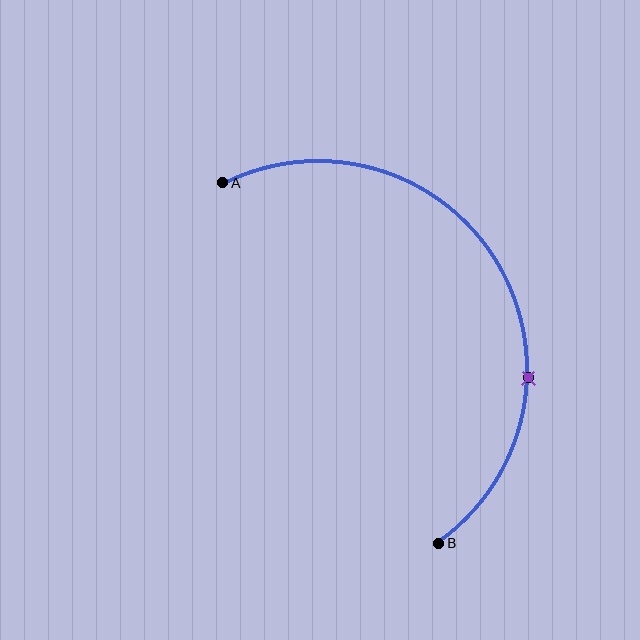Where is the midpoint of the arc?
The arc midpoint is the point on the curve farthest from the straight line joining A and B. It sits to the right of that line.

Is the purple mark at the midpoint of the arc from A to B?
No. The purple mark lies on the arc but is closer to endpoint B. The arc midpoint would be at the point on the curve equidistant along the arc from both A and B.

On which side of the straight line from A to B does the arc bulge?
The arc bulges to the right of the straight line connecting A and B.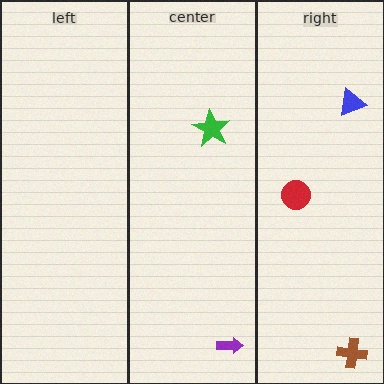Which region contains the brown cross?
The right region.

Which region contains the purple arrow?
The center region.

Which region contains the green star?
The center region.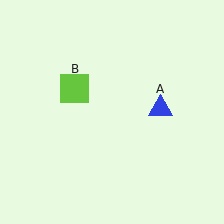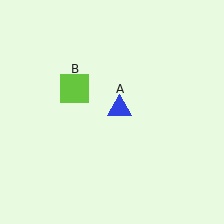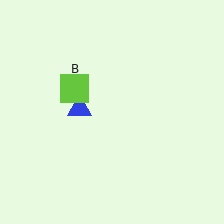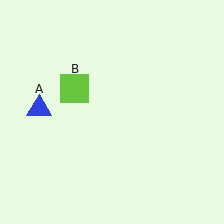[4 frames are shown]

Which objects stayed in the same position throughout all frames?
Lime square (object B) remained stationary.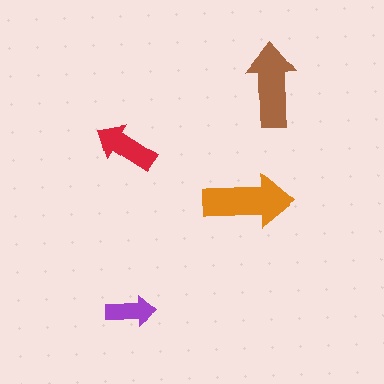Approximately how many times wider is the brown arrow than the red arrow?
About 1.5 times wider.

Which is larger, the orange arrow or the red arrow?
The orange one.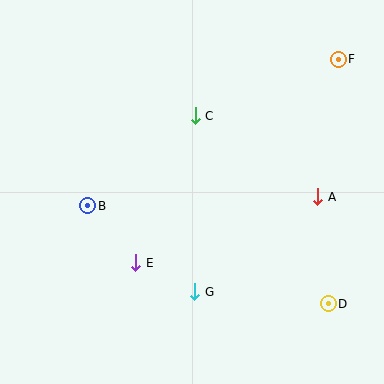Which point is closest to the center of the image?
Point C at (195, 116) is closest to the center.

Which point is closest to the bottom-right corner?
Point D is closest to the bottom-right corner.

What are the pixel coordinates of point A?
Point A is at (318, 197).